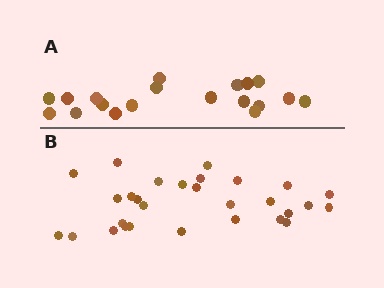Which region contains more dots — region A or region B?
Region B (the bottom region) has more dots.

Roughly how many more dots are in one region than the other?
Region B has roughly 10 or so more dots than region A.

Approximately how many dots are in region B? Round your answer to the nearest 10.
About 30 dots. (The exact count is 29, which rounds to 30.)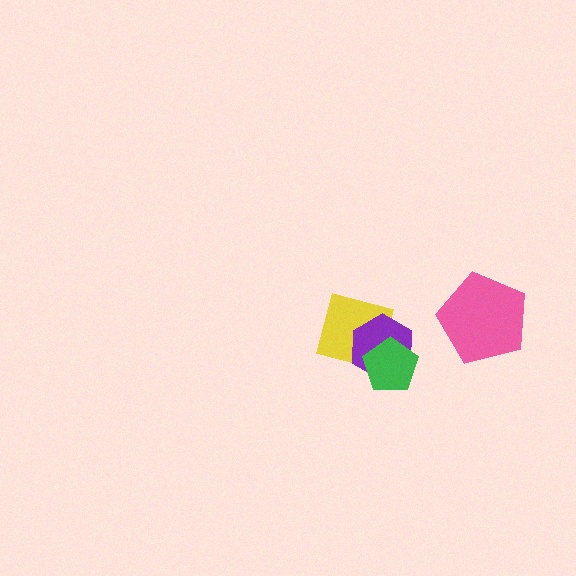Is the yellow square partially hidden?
Yes, it is partially covered by another shape.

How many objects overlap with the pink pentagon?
0 objects overlap with the pink pentagon.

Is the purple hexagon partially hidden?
Yes, it is partially covered by another shape.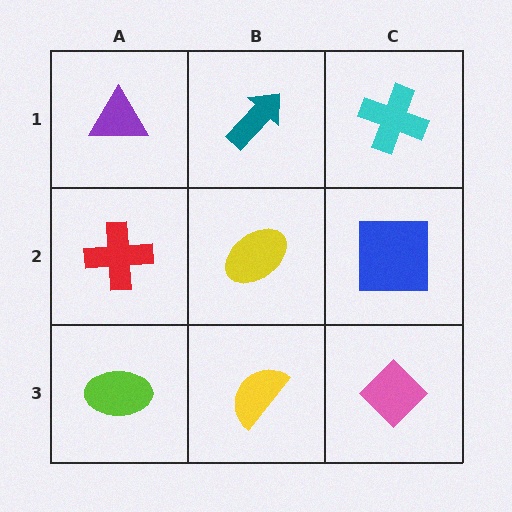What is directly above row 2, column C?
A cyan cross.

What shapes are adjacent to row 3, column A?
A red cross (row 2, column A), a yellow semicircle (row 3, column B).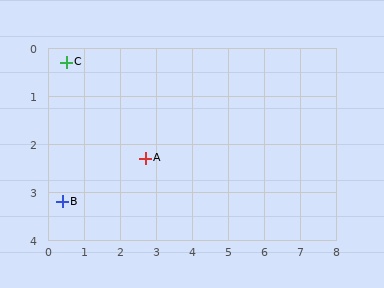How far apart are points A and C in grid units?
Points A and C are about 3.0 grid units apart.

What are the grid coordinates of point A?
Point A is at approximately (2.7, 2.3).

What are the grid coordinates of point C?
Point C is at approximately (0.5, 0.3).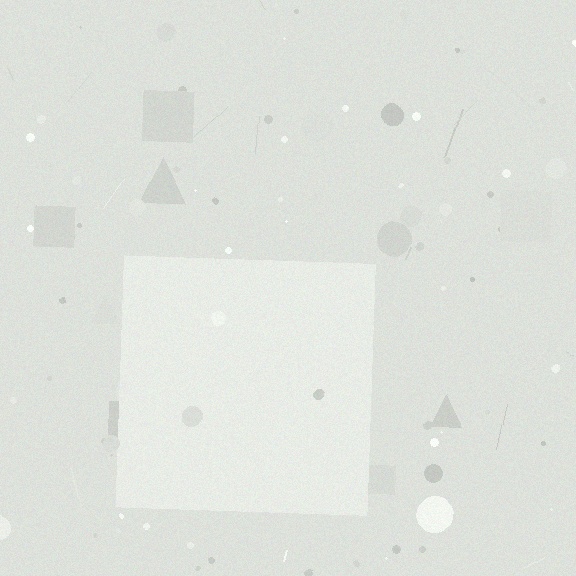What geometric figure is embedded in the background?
A square is embedded in the background.